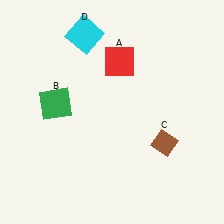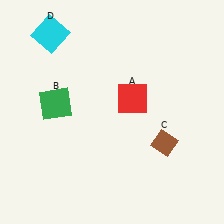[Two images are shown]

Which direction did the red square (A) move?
The red square (A) moved down.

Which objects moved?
The objects that moved are: the red square (A), the cyan square (D).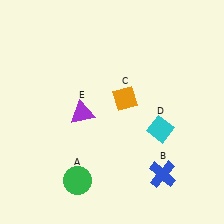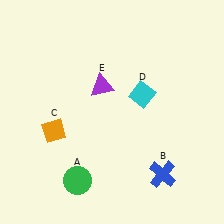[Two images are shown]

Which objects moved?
The objects that moved are: the orange diamond (C), the cyan diamond (D), the purple triangle (E).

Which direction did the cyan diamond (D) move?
The cyan diamond (D) moved up.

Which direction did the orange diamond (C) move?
The orange diamond (C) moved left.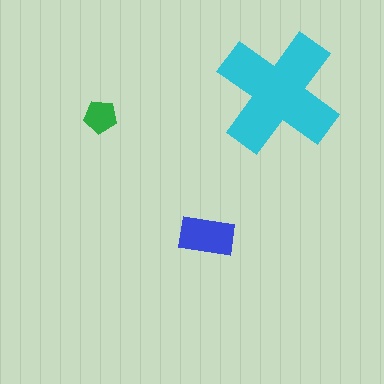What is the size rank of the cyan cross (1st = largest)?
1st.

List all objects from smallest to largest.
The green pentagon, the blue rectangle, the cyan cross.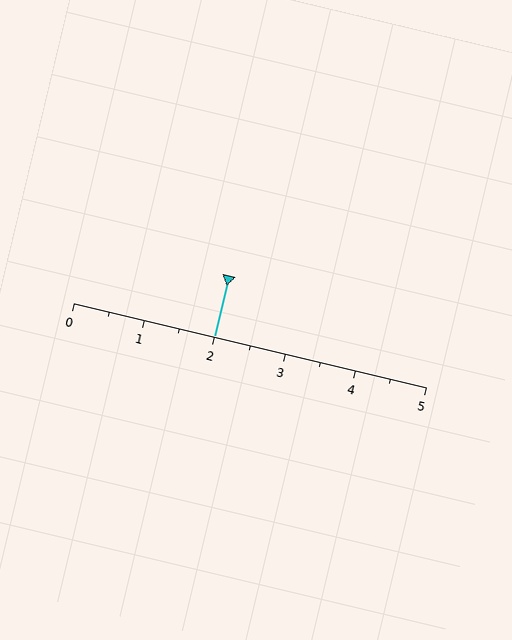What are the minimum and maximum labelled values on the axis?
The axis runs from 0 to 5.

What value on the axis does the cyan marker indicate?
The marker indicates approximately 2.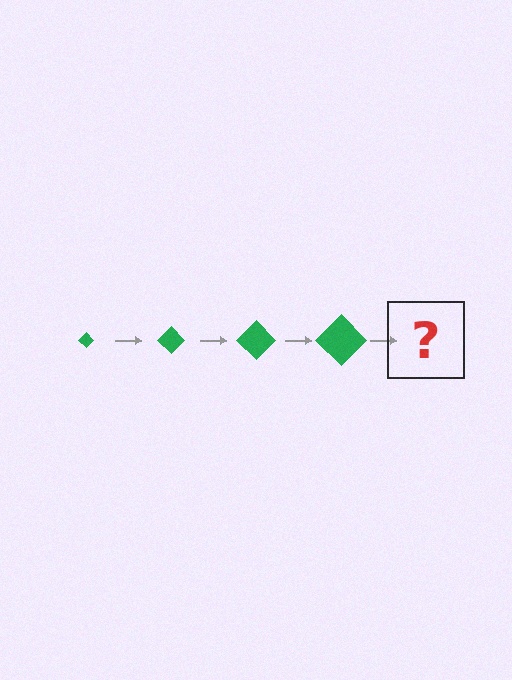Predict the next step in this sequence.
The next step is a green diamond, larger than the previous one.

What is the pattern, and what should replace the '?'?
The pattern is that the diamond gets progressively larger each step. The '?' should be a green diamond, larger than the previous one.